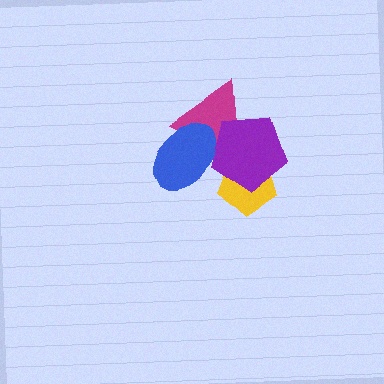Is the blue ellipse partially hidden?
No, no other shape covers it.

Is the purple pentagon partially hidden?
Yes, it is partially covered by another shape.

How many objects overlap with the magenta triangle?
2 objects overlap with the magenta triangle.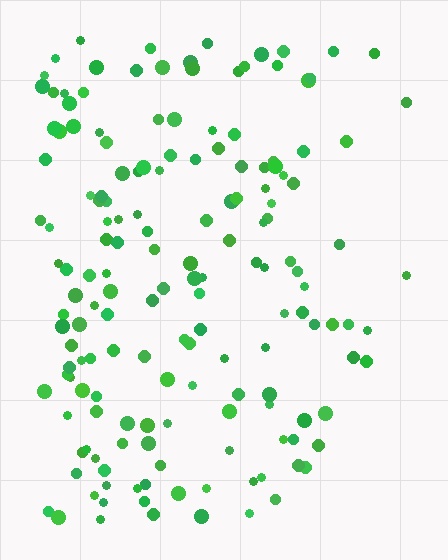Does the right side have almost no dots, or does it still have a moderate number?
Still a moderate number, just noticeably fewer than the left.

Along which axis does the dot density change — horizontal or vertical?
Horizontal.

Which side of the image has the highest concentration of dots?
The left.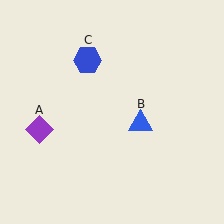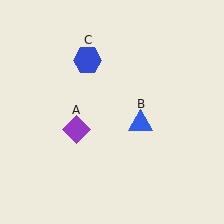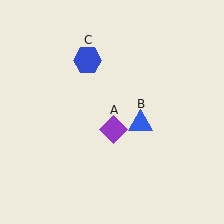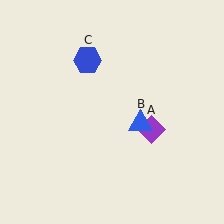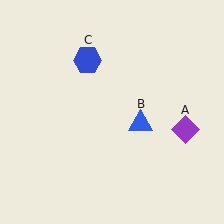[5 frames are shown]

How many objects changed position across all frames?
1 object changed position: purple diamond (object A).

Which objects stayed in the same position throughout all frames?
Blue triangle (object B) and blue hexagon (object C) remained stationary.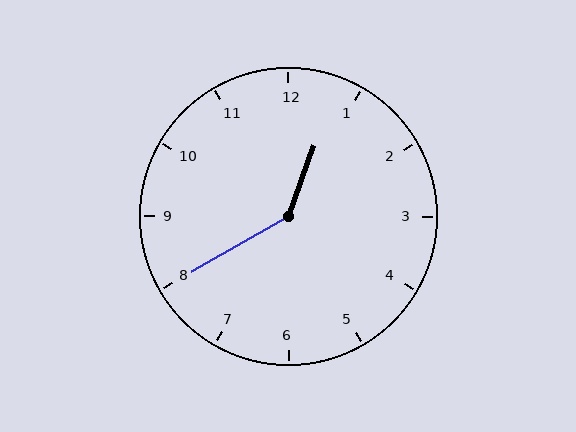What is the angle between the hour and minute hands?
Approximately 140 degrees.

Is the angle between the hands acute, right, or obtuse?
It is obtuse.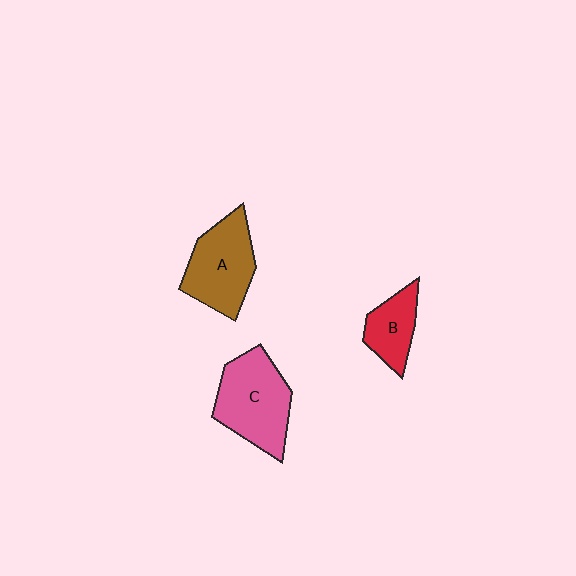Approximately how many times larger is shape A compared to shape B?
Approximately 1.7 times.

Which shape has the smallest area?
Shape B (red).